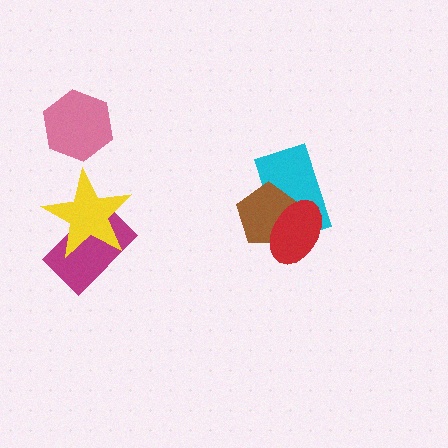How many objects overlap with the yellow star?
1 object overlaps with the yellow star.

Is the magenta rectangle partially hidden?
Yes, it is partially covered by another shape.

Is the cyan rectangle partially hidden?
Yes, it is partially covered by another shape.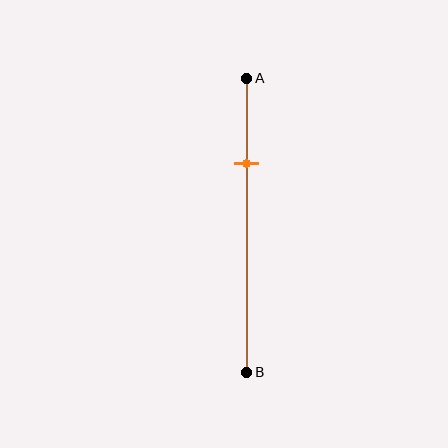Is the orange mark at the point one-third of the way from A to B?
No, the mark is at about 30% from A, not at the 33% one-third point.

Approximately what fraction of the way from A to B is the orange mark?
The orange mark is approximately 30% of the way from A to B.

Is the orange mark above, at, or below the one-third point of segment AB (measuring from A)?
The orange mark is above the one-third point of segment AB.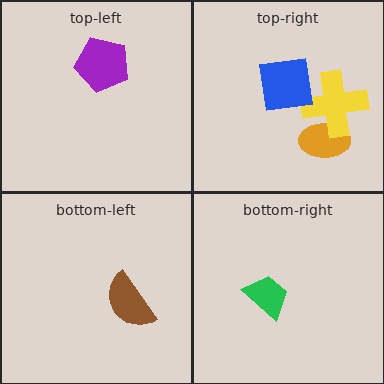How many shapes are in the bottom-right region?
1.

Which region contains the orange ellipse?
The top-right region.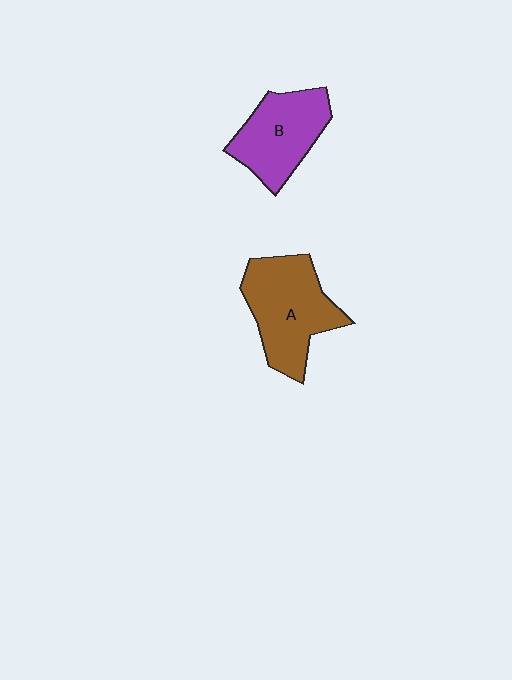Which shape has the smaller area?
Shape B (purple).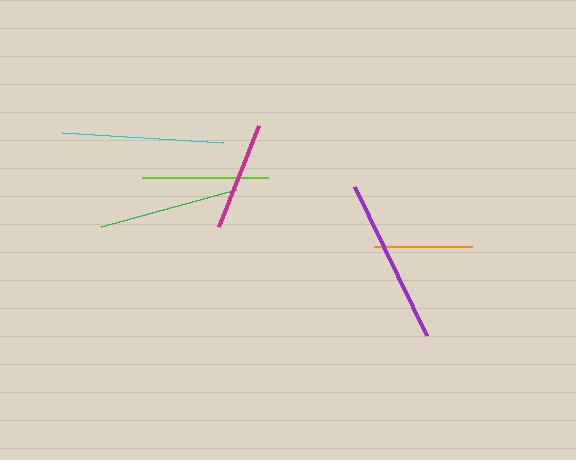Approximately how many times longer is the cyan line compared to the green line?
The cyan line is approximately 1.1 times the length of the green line.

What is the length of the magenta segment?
The magenta segment is approximately 109 pixels long.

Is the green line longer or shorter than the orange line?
The green line is longer than the orange line.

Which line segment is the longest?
The purple line is the longest at approximately 165 pixels.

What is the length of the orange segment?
The orange segment is approximately 99 pixels long.